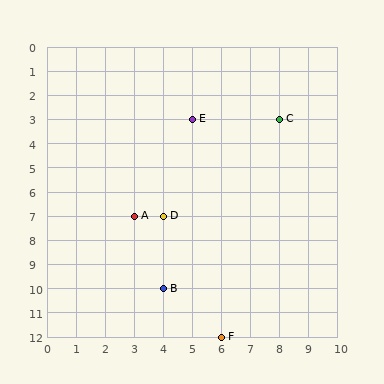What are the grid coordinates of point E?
Point E is at grid coordinates (5, 3).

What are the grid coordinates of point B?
Point B is at grid coordinates (4, 10).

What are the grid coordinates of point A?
Point A is at grid coordinates (3, 7).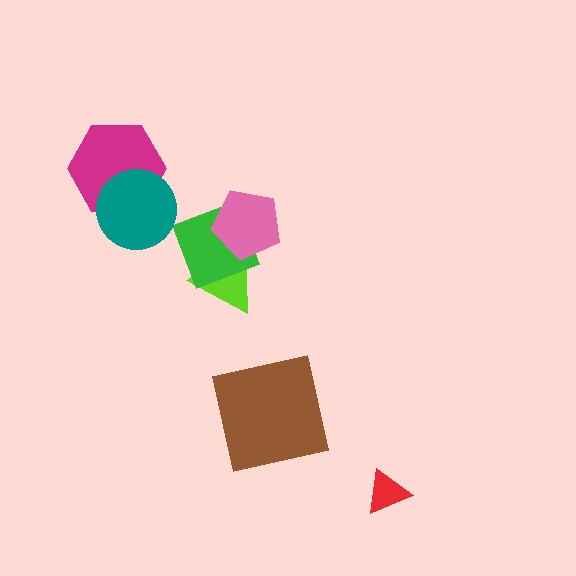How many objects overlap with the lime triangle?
2 objects overlap with the lime triangle.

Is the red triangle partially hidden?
No, no other shape covers it.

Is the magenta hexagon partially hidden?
Yes, it is partially covered by another shape.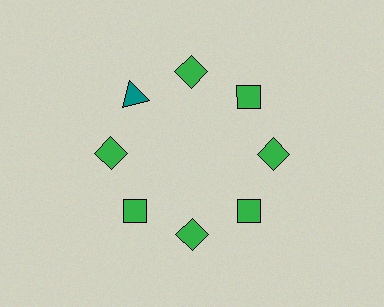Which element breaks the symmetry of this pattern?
The teal triangle at roughly the 10 o'clock position breaks the symmetry. All other shapes are green diamonds.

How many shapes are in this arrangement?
There are 8 shapes arranged in a ring pattern.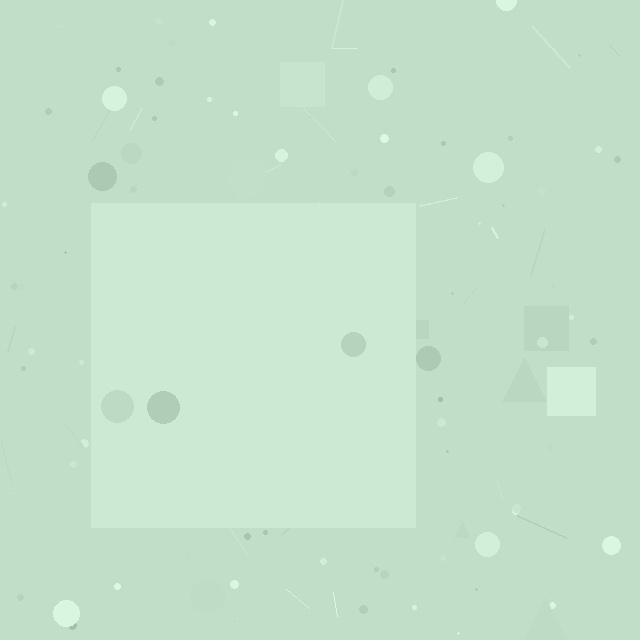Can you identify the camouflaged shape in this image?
The camouflaged shape is a square.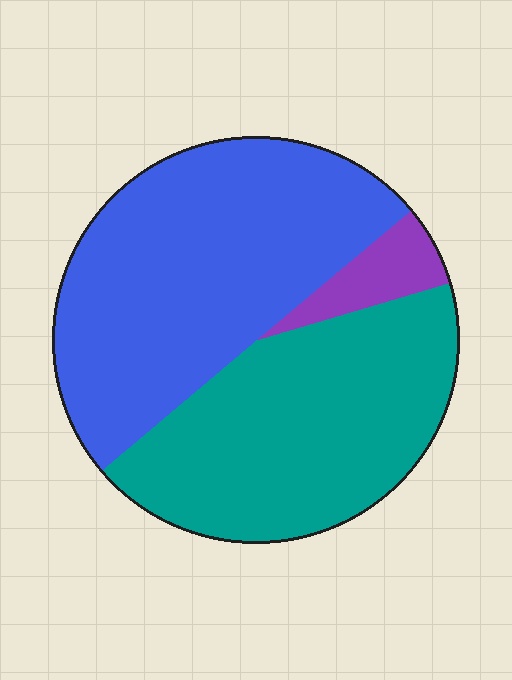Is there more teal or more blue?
Blue.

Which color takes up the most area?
Blue, at roughly 50%.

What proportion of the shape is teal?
Teal covers 43% of the shape.